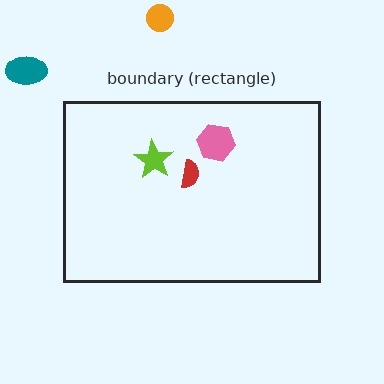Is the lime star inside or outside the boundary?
Inside.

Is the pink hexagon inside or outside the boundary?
Inside.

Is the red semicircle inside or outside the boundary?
Inside.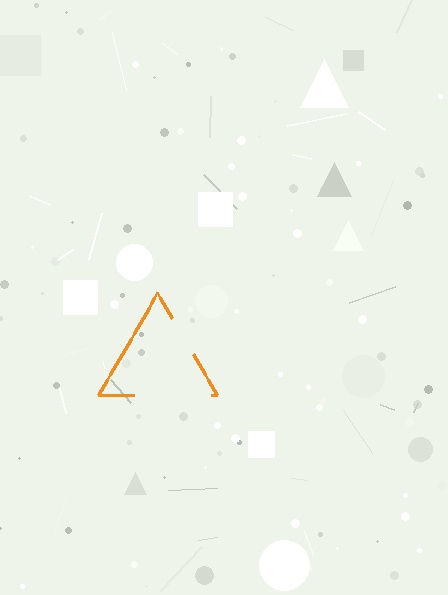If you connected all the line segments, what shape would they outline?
They would outline a triangle.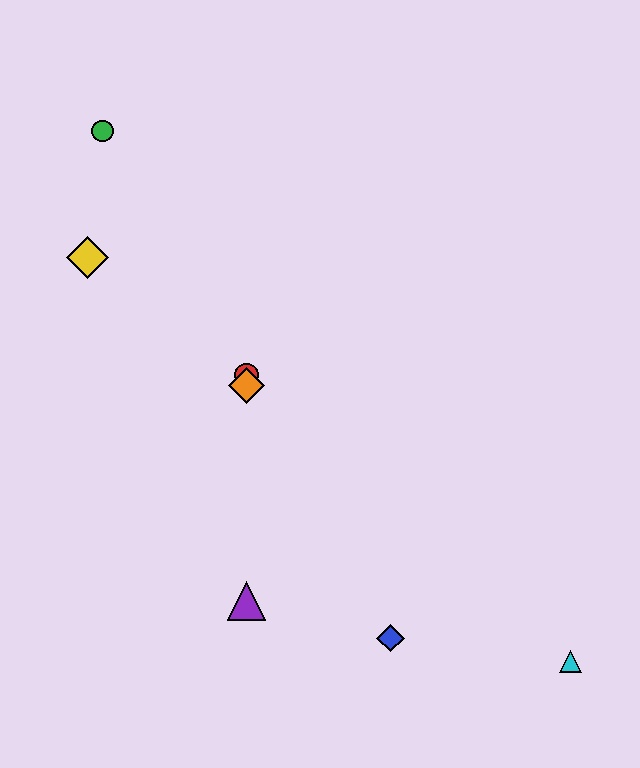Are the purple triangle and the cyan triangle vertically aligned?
No, the purple triangle is at x≈247 and the cyan triangle is at x≈571.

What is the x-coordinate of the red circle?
The red circle is at x≈247.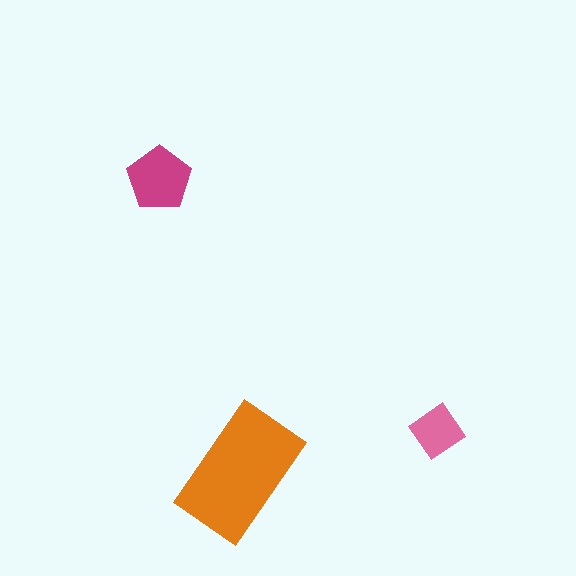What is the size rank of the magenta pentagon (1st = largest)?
2nd.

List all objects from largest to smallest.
The orange rectangle, the magenta pentagon, the pink diamond.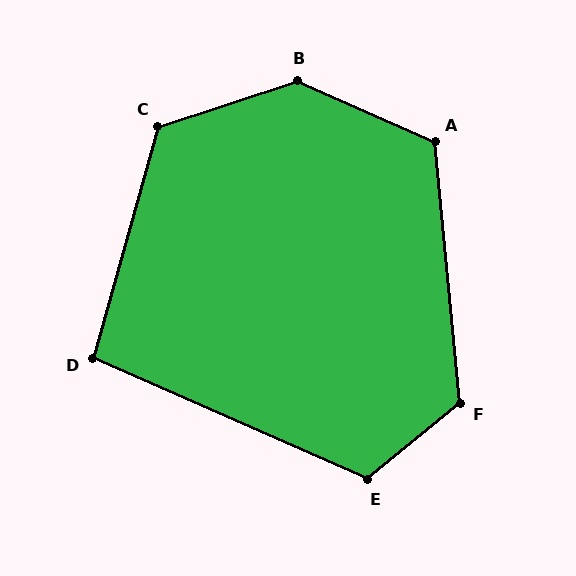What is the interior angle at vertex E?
Approximately 117 degrees (obtuse).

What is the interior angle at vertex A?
Approximately 119 degrees (obtuse).